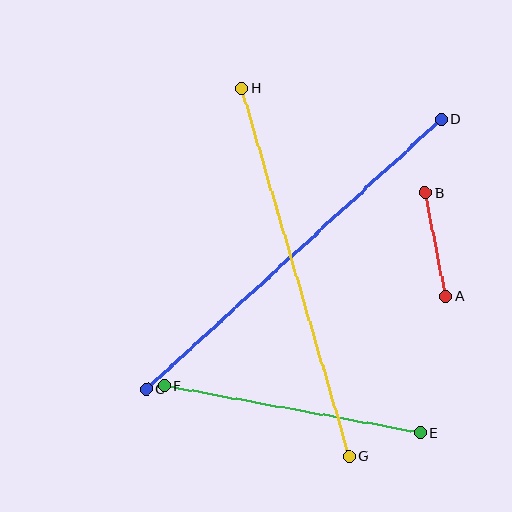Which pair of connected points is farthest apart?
Points C and D are farthest apart.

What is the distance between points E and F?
The distance is approximately 261 pixels.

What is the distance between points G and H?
The distance is approximately 383 pixels.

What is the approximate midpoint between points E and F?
The midpoint is at approximately (292, 410) pixels.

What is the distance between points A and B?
The distance is approximately 105 pixels.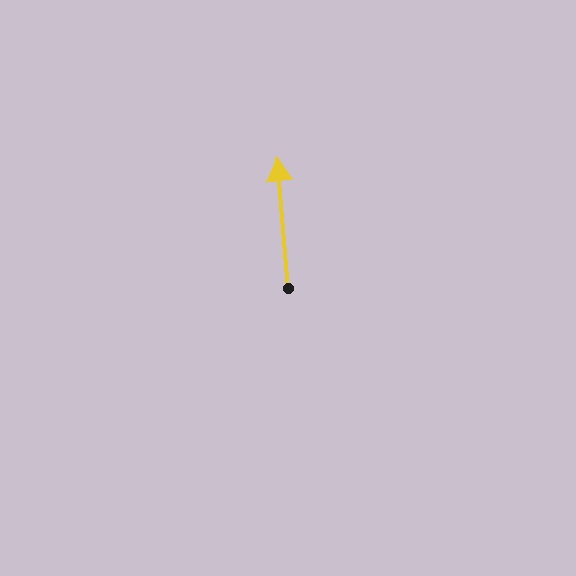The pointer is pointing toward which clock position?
Roughly 12 o'clock.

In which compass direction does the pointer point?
North.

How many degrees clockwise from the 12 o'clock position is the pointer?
Approximately 355 degrees.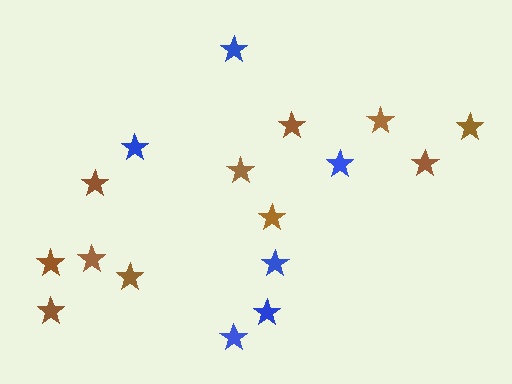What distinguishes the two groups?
There are 2 groups: one group of brown stars (11) and one group of blue stars (6).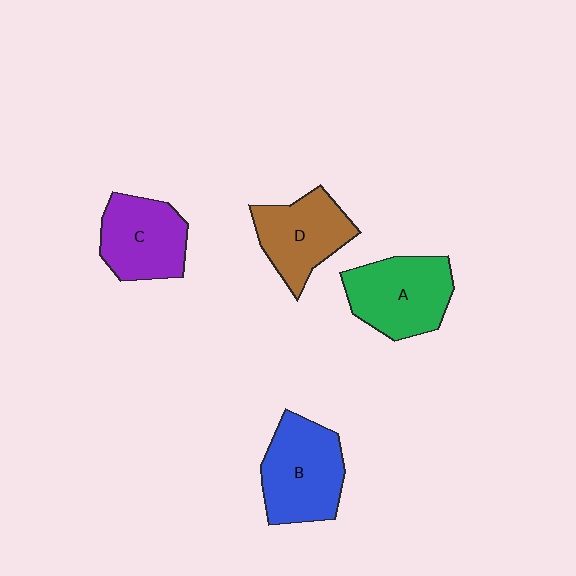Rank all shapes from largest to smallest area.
From largest to smallest: B (blue), A (green), C (purple), D (brown).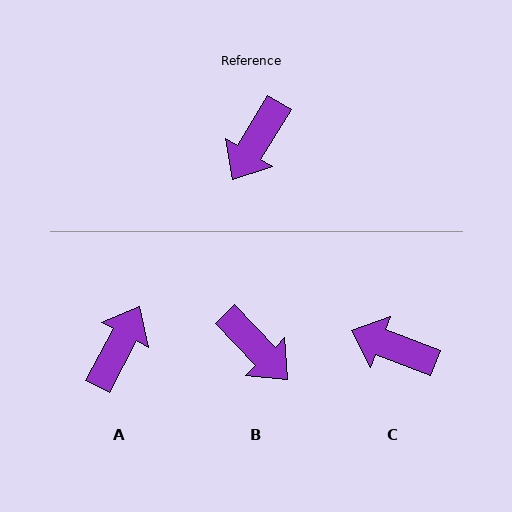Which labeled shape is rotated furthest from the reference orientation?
A, about 176 degrees away.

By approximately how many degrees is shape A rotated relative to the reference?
Approximately 176 degrees clockwise.